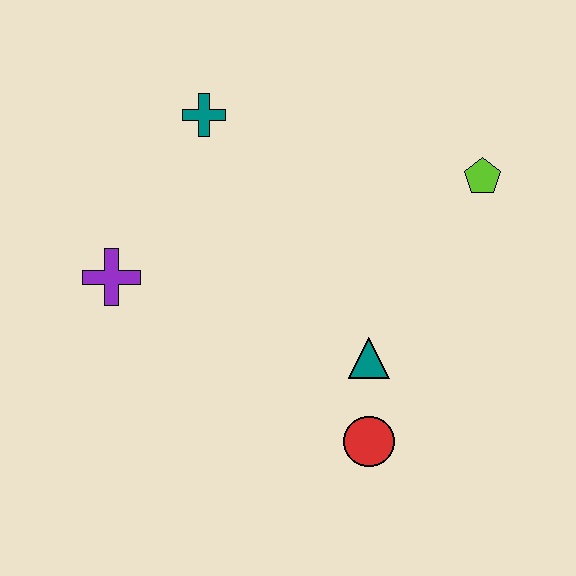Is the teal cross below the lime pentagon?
No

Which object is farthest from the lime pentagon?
The purple cross is farthest from the lime pentagon.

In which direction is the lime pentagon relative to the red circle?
The lime pentagon is above the red circle.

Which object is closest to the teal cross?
The purple cross is closest to the teal cross.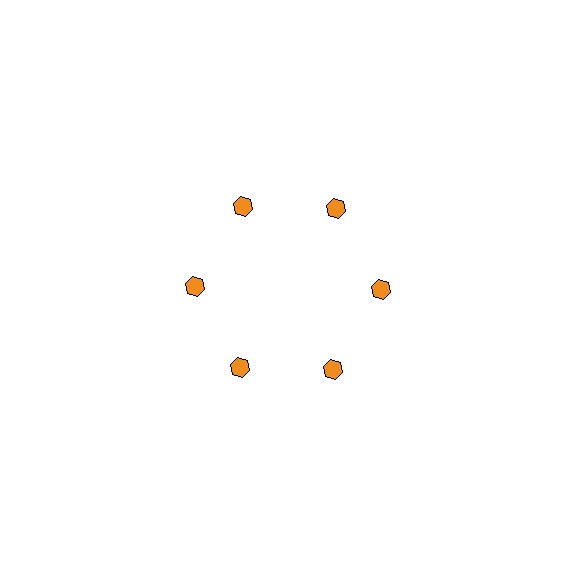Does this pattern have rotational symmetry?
Yes, this pattern has 6-fold rotational symmetry. It looks the same after rotating 60 degrees around the center.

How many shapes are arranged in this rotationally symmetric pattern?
There are 6 shapes, arranged in 6 groups of 1.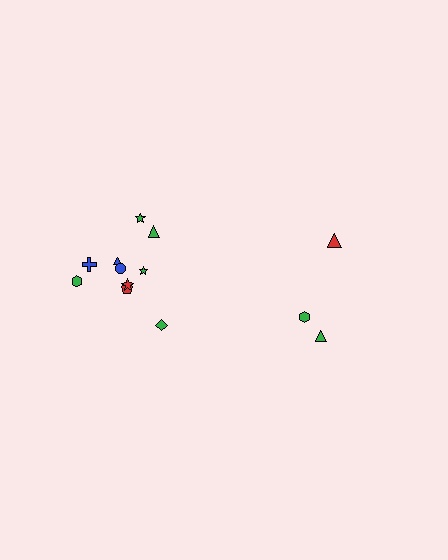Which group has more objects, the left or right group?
The left group.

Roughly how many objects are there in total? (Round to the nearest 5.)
Roughly 15 objects in total.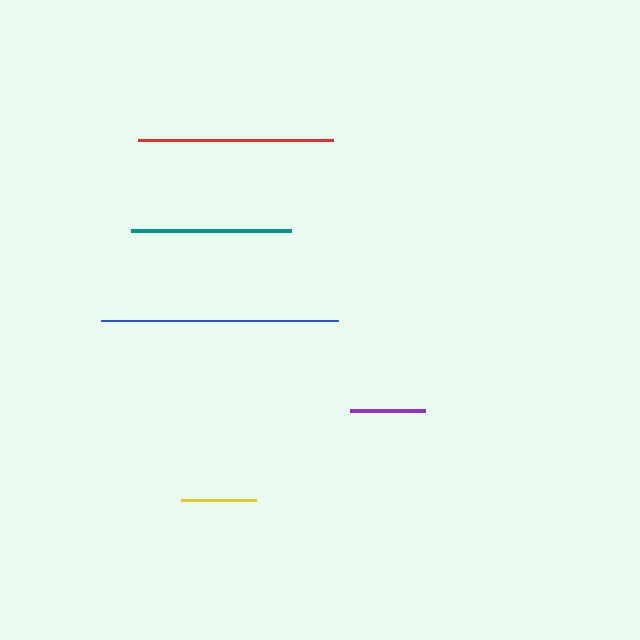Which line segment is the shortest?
The yellow line is the shortest at approximately 75 pixels.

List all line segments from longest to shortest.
From longest to shortest: blue, red, teal, purple, yellow.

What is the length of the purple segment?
The purple segment is approximately 75 pixels long.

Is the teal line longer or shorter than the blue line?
The blue line is longer than the teal line.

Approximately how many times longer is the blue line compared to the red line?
The blue line is approximately 1.2 times the length of the red line.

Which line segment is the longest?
The blue line is the longest at approximately 237 pixels.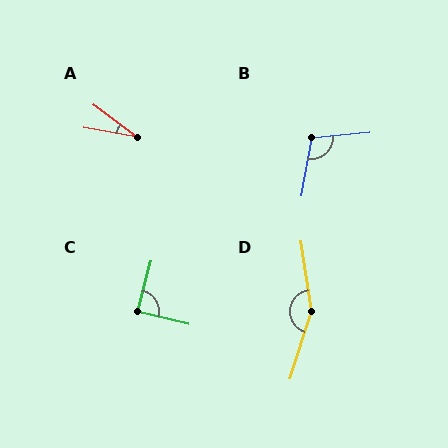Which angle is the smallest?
A, at approximately 27 degrees.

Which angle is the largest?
D, at approximately 154 degrees.